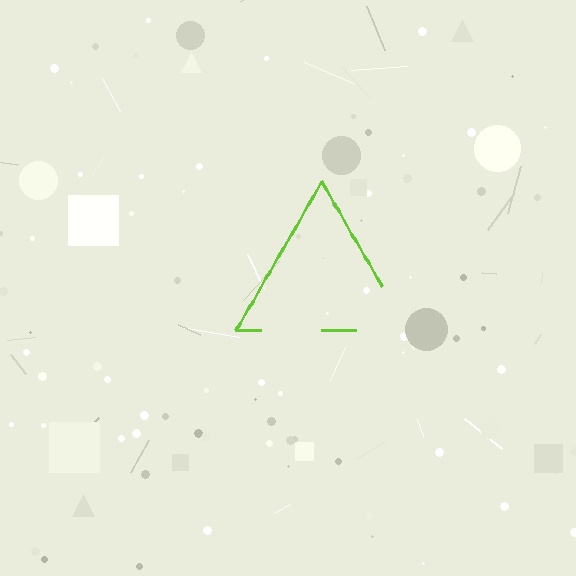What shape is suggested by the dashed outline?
The dashed outline suggests a triangle.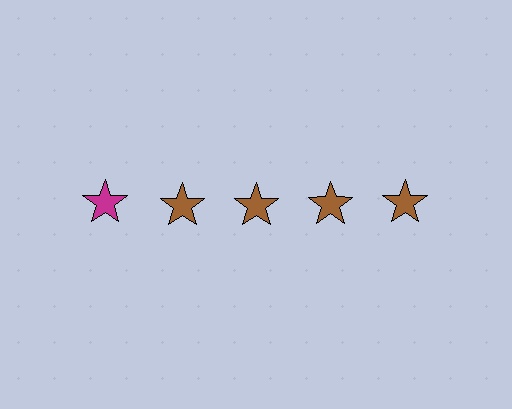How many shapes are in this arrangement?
There are 5 shapes arranged in a grid pattern.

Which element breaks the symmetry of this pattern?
The magenta star in the top row, leftmost column breaks the symmetry. All other shapes are brown stars.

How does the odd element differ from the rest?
It has a different color: magenta instead of brown.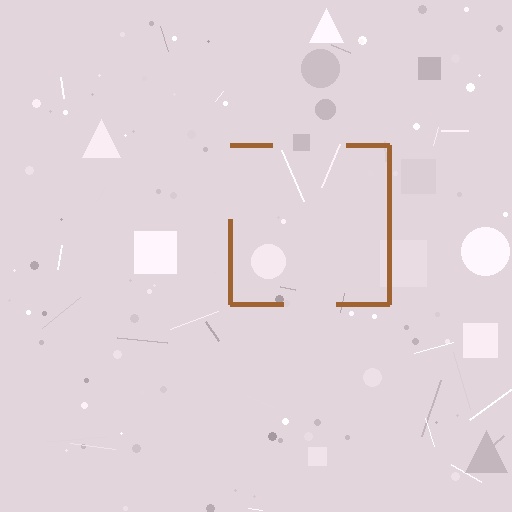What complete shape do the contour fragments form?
The contour fragments form a square.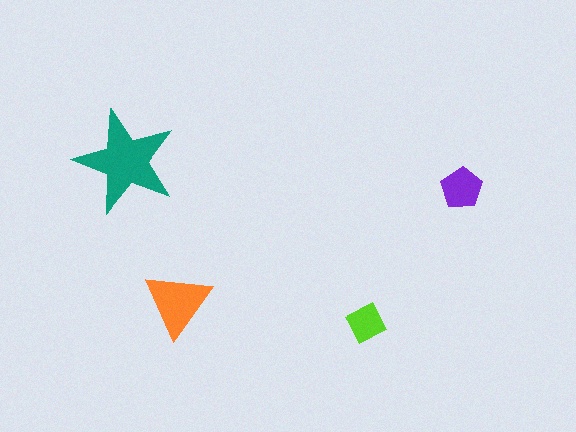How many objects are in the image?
There are 4 objects in the image.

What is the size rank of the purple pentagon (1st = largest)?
3rd.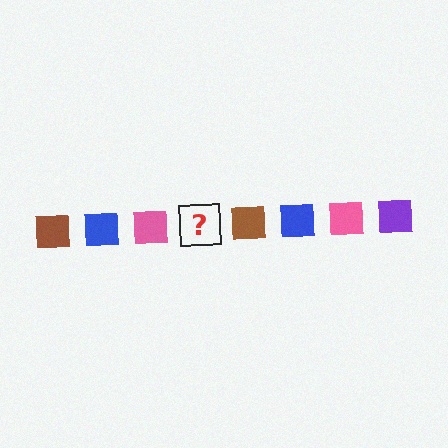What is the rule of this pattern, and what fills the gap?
The rule is that the pattern cycles through brown, blue, pink, purple squares. The gap should be filled with a purple square.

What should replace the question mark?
The question mark should be replaced with a purple square.